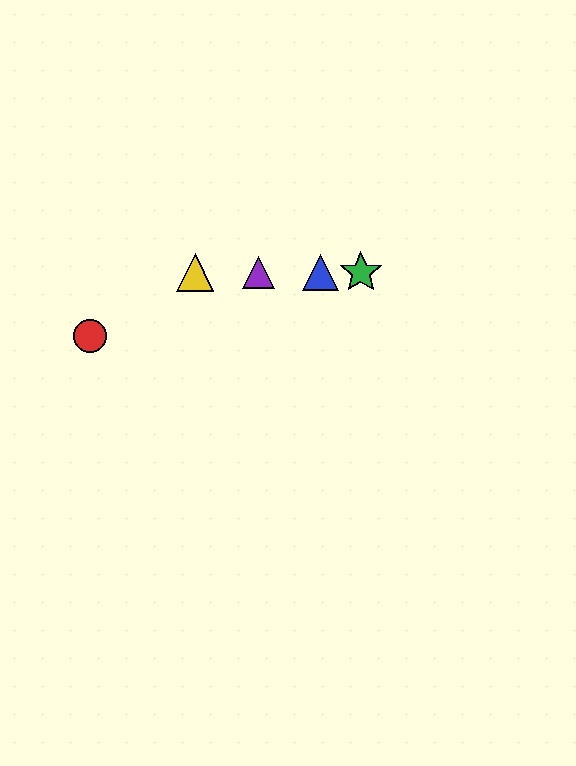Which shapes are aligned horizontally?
The blue triangle, the green star, the yellow triangle, the purple triangle are aligned horizontally.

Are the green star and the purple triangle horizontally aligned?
Yes, both are at y≈273.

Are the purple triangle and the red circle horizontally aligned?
No, the purple triangle is at y≈273 and the red circle is at y≈336.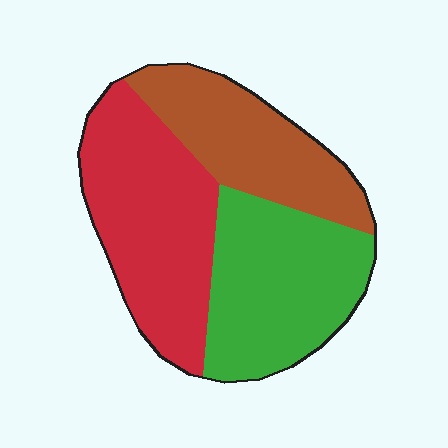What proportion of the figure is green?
Green covers 35% of the figure.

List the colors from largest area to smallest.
From largest to smallest: red, green, brown.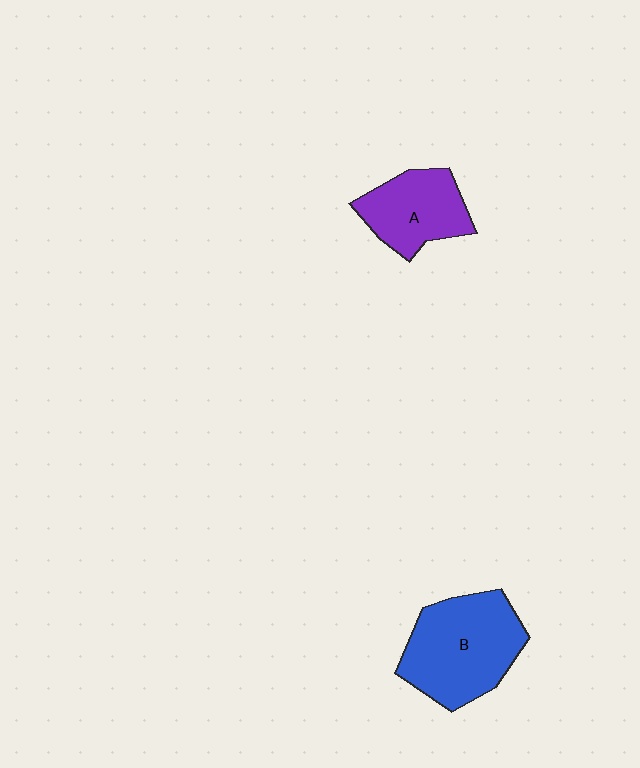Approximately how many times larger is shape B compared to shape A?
Approximately 1.5 times.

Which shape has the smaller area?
Shape A (purple).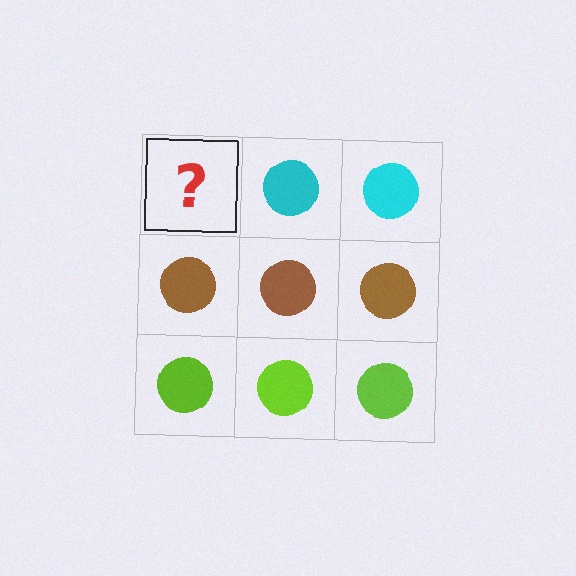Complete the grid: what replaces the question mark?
The question mark should be replaced with a cyan circle.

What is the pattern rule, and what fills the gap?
The rule is that each row has a consistent color. The gap should be filled with a cyan circle.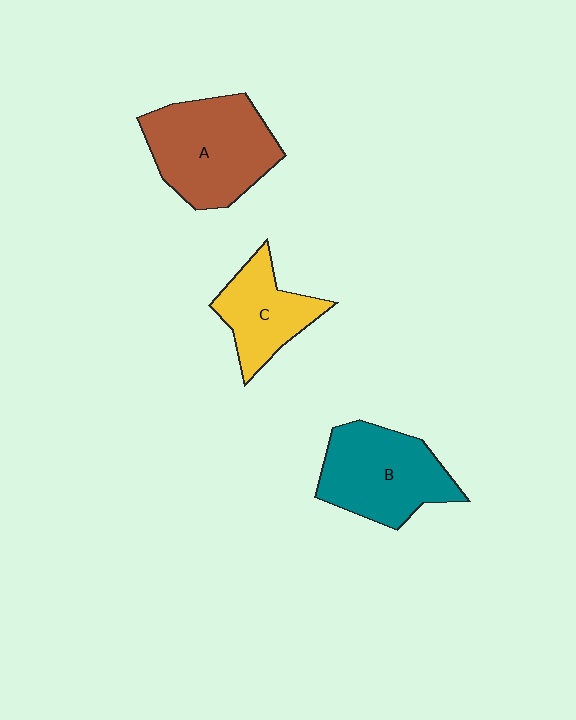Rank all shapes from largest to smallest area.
From largest to smallest: A (brown), B (teal), C (yellow).